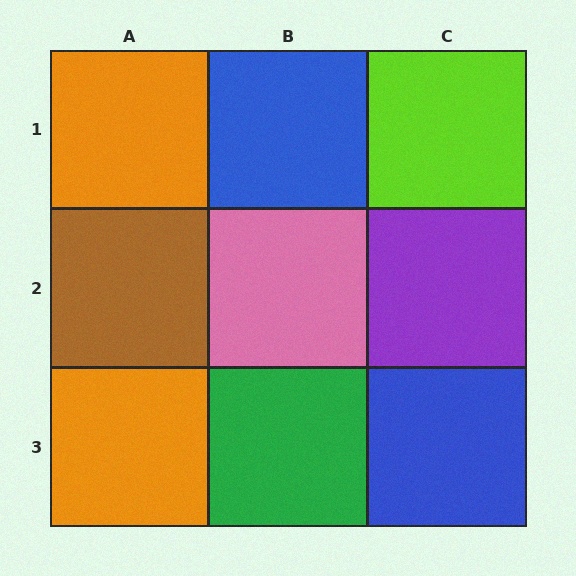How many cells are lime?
1 cell is lime.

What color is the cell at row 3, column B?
Green.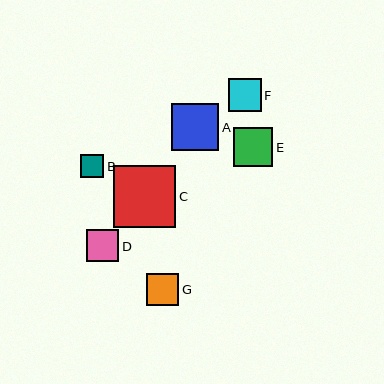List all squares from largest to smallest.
From largest to smallest: C, A, E, F, D, G, B.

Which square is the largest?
Square C is the largest with a size of approximately 62 pixels.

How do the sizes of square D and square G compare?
Square D and square G are approximately the same size.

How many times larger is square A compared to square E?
Square A is approximately 1.2 times the size of square E.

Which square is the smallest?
Square B is the smallest with a size of approximately 23 pixels.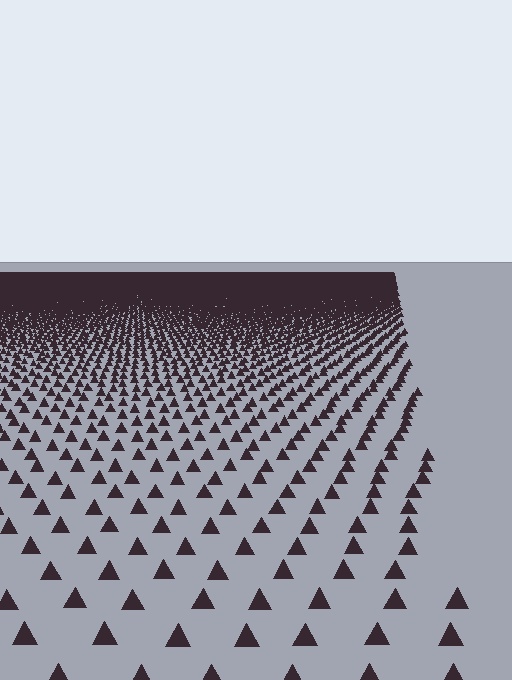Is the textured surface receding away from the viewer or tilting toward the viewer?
The surface is receding away from the viewer. Texture elements get smaller and denser toward the top.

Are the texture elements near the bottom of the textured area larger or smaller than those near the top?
Larger. Near the bottom, elements are closer to the viewer and appear at a bigger on-screen size.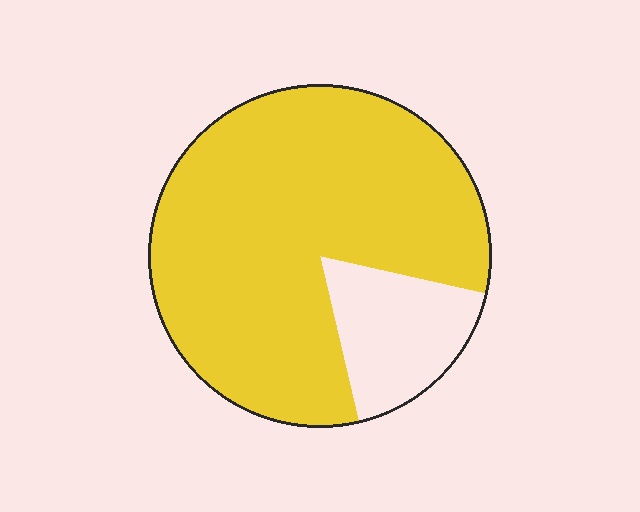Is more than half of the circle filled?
Yes.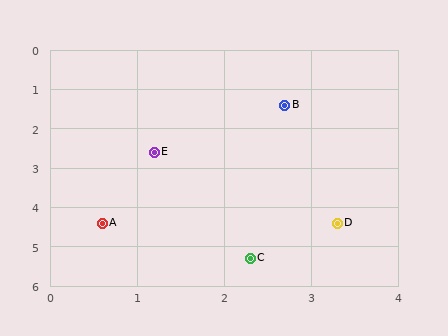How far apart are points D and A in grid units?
Points D and A are about 2.7 grid units apart.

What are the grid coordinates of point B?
Point B is at approximately (2.7, 1.4).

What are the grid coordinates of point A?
Point A is at approximately (0.6, 4.4).